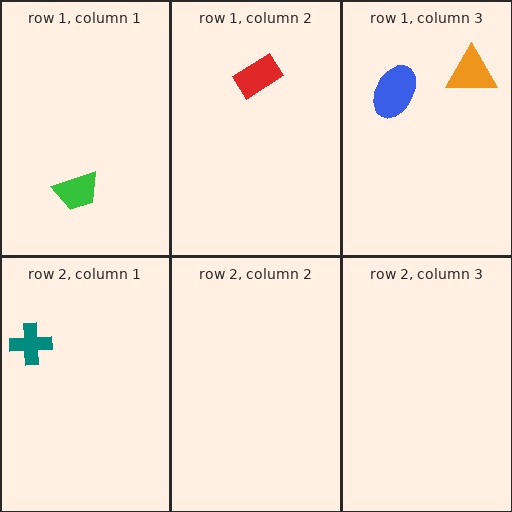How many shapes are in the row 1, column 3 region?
2.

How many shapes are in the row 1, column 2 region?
1.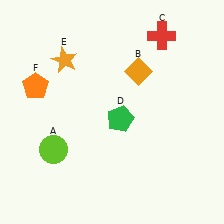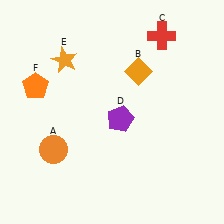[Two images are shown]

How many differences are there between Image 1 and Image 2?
There are 2 differences between the two images.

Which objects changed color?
A changed from lime to orange. D changed from green to purple.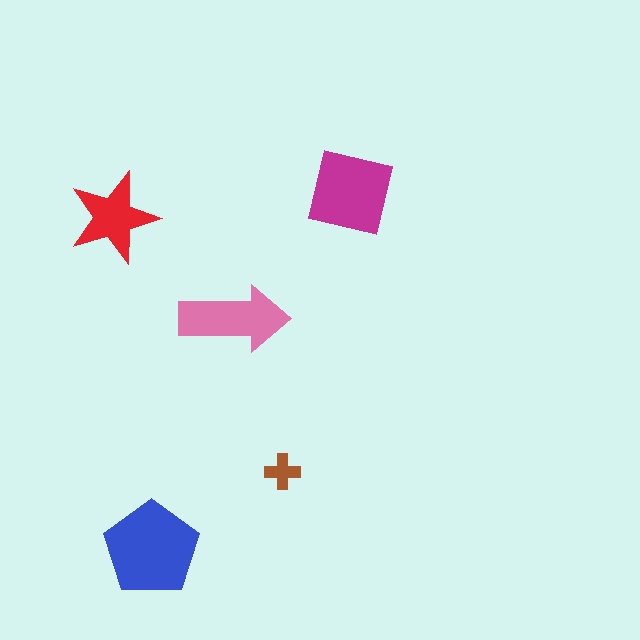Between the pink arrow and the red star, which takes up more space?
The pink arrow.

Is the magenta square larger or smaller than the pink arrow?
Larger.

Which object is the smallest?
The brown cross.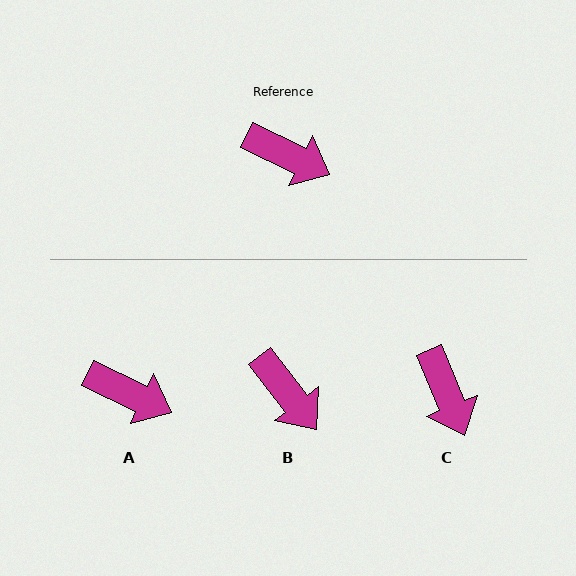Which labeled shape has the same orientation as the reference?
A.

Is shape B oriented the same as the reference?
No, it is off by about 27 degrees.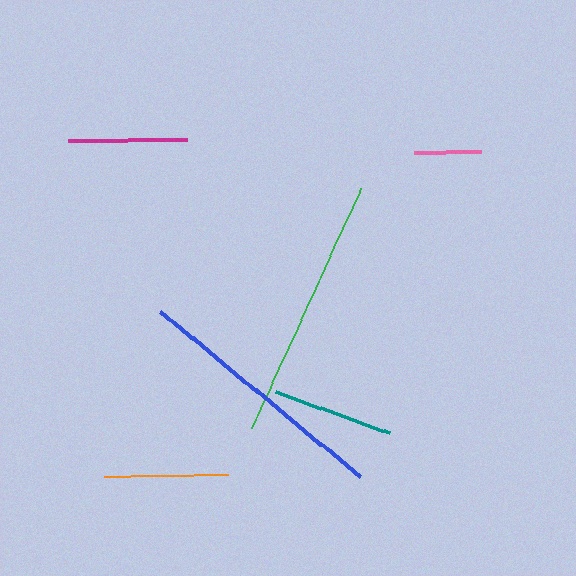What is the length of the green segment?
The green segment is approximately 263 pixels long.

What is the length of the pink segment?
The pink segment is approximately 67 pixels long.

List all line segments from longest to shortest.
From longest to shortest: green, blue, orange, teal, magenta, pink.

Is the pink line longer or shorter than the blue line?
The blue line is longer than the pink line.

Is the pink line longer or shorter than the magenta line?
The magenta line is longer than the pink line.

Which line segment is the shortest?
The pink line is the shortest at approximately 67 pixels.